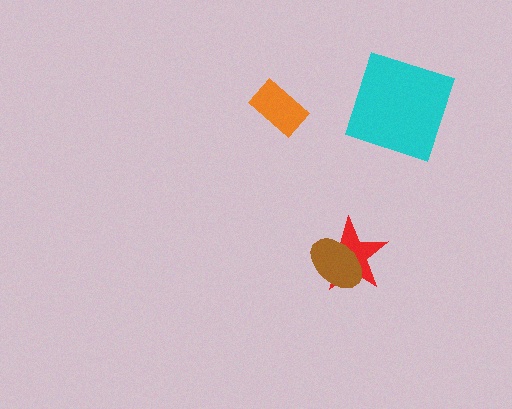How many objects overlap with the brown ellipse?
1 object overlaps with the brown ellipse.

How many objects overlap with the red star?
1 object overlaps with the red star.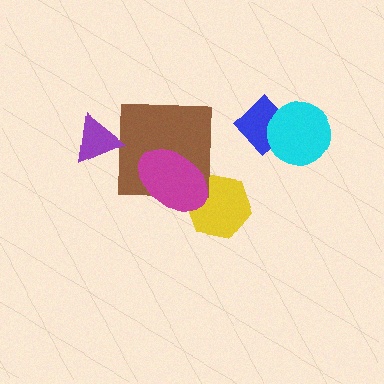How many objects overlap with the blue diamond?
1 object overlaps with the blue diamond.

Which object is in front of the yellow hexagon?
The magenta ellipse is in front of the yellow hexagon.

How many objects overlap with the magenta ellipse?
2 objects overlap with the magenta ellipse.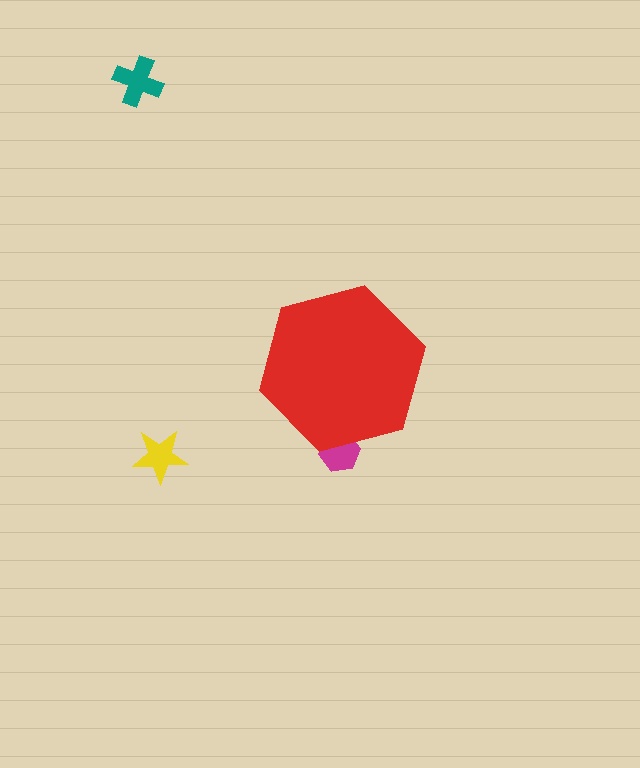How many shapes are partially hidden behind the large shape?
1 shape is partially hidden.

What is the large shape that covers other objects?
A red hexagon.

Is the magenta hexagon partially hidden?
Yes, the magenta hexagon is partially hidden behind the red hexagon.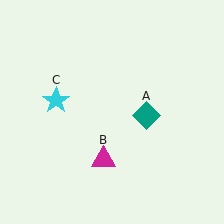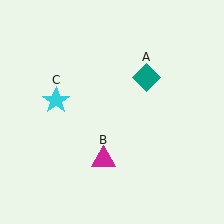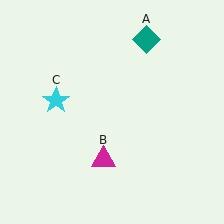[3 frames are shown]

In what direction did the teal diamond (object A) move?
The teal diamond (object A) moved up.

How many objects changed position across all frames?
1 object changed position: teal diamond (object A).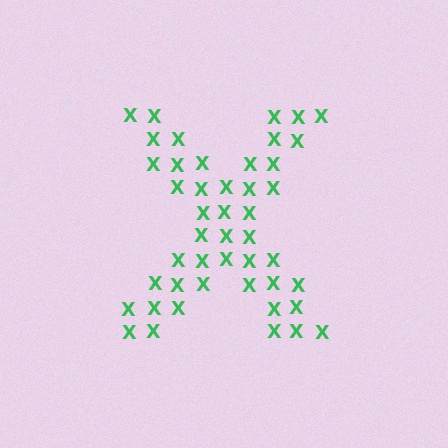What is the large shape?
The large shape is the letter X.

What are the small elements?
The small elements are letter X's.